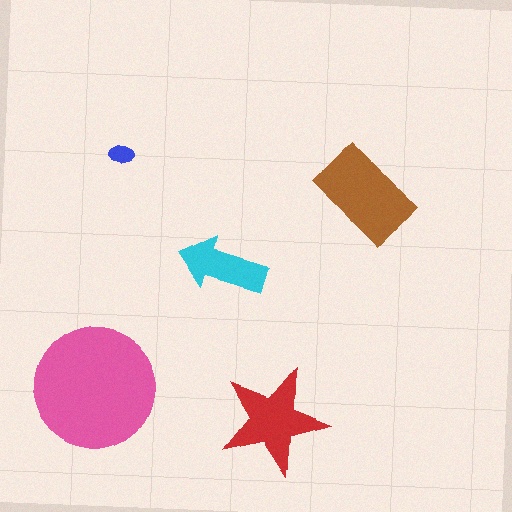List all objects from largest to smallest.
The pink circle, the brown rectangle, the red star, the cyan arrow, the blue ellipse.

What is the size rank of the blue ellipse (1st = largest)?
5th.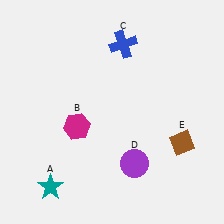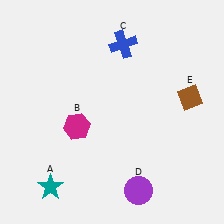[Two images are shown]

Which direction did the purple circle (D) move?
The purple circle (D) moved down.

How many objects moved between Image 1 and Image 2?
2 objects moved between the two images.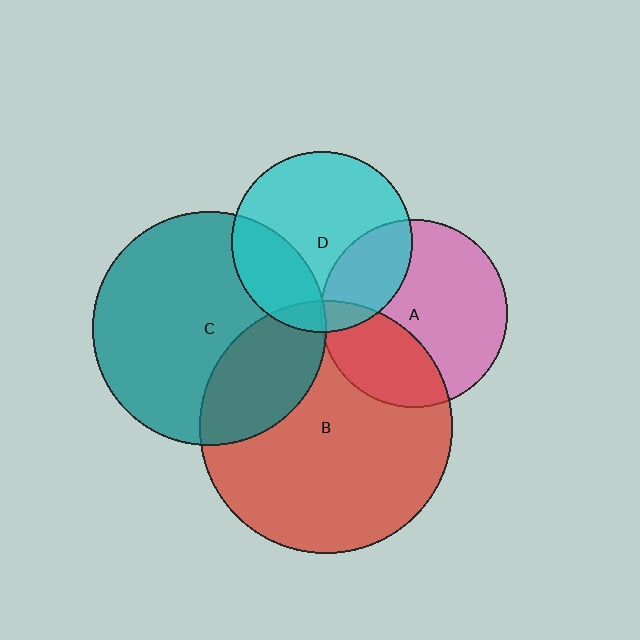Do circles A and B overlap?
Yes.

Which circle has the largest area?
Circle B (red).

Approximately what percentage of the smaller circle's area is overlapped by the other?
Approximately 30%.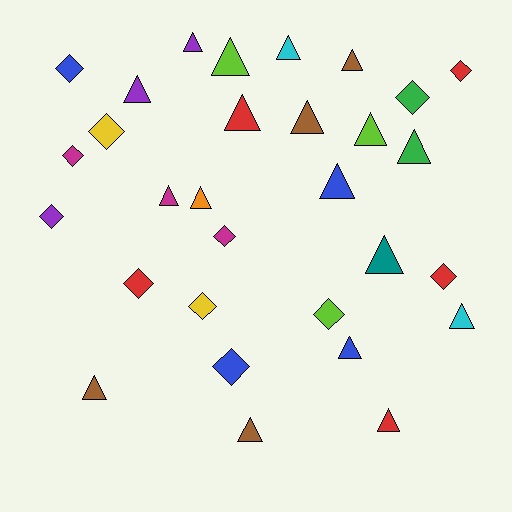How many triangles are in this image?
There are 18 triangles.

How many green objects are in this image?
There are 2 green objects.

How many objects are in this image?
There are 30 objects.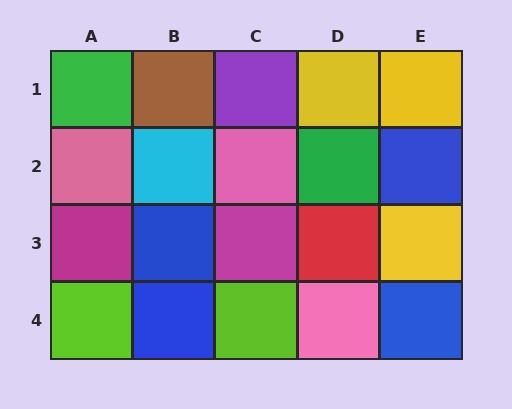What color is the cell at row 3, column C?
Magenta.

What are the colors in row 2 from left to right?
Pink, cyan, pink, green, blue.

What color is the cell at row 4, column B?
Blue.